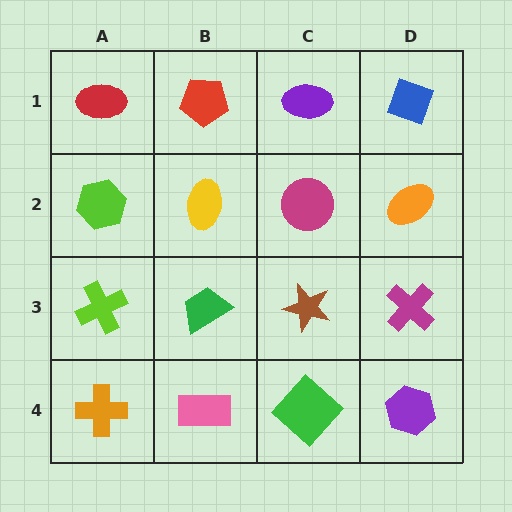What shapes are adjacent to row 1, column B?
A yellow ellipse (row 2, column B), a red ellipse (row 1, column A), a purple ellipse (row 1, column C).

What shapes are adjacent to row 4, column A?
A lime cross (row 3, column A), a pink rectangle (row 4, column B).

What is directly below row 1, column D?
An orange ellipse.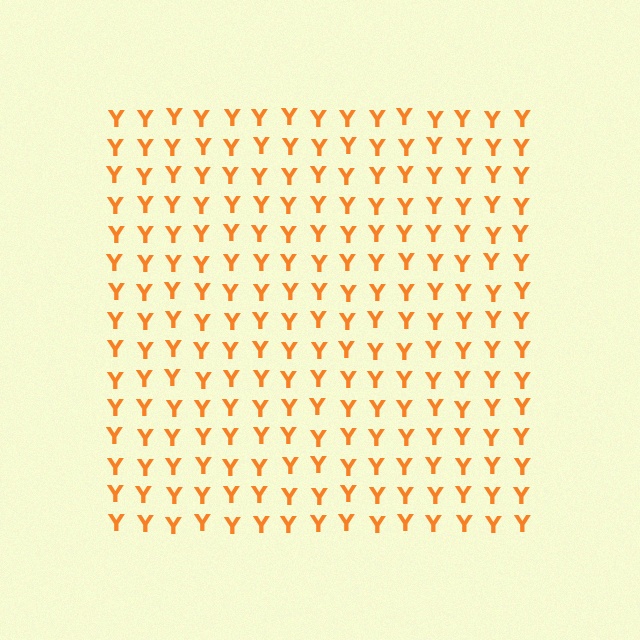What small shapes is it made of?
It is made of small letter Y's.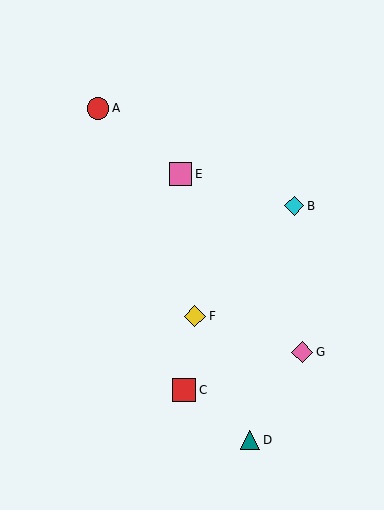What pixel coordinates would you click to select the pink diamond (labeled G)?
Click at (302, 352) to select the pink diamond G.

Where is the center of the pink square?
The center of the pink square is at (180, 174).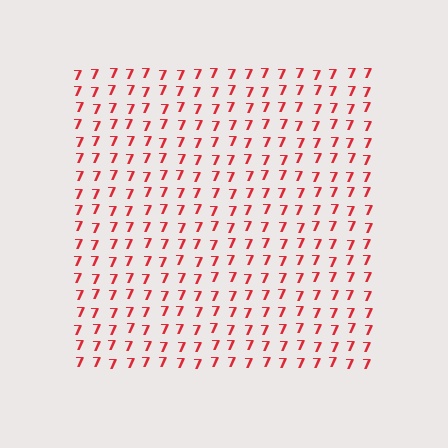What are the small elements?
The small elements are digit 7's.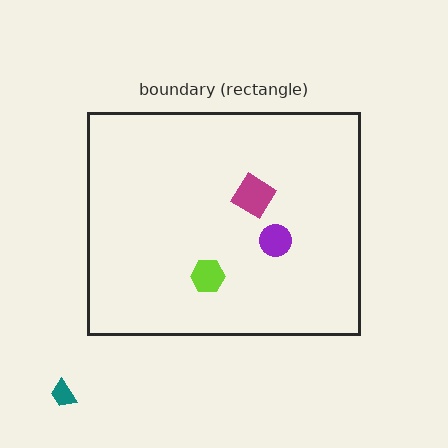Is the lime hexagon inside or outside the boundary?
Inside.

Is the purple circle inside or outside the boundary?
Inside.